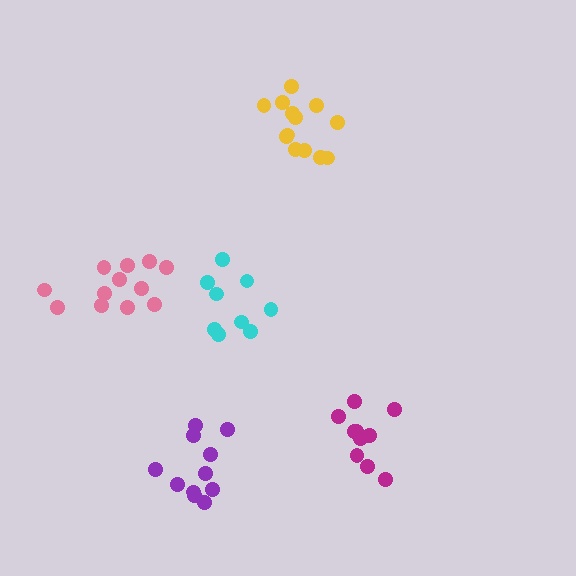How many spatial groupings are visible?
There are 5 spatial groupings.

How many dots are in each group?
Group 1: 10 dots, Group 2: 11 dots, Group 3: 9 dots, Group 4: 12 dots, Group 5: 13 dots (55 total).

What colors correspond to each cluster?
The clusters are colored: magenta, purple, cyan, pink, yellow.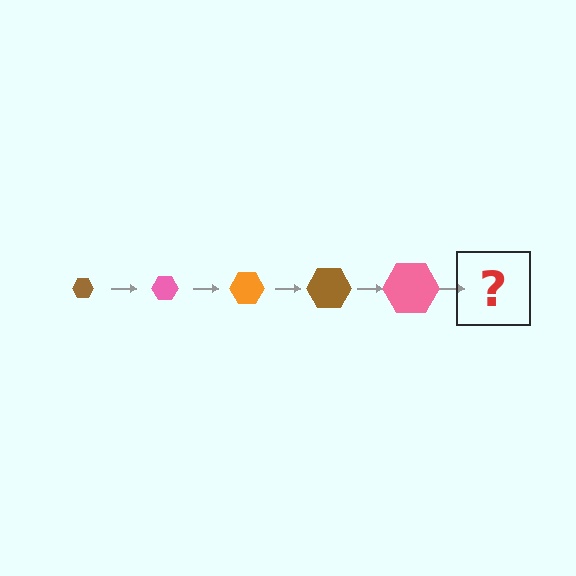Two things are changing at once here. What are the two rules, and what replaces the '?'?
The two rules are that the hexagon grows larger each step and the color cycles through brown, pink, and orange. The '?' should be an orange hexagon, larger than the previous one.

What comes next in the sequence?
The next element should be an orange hexagon, larger than the previous one.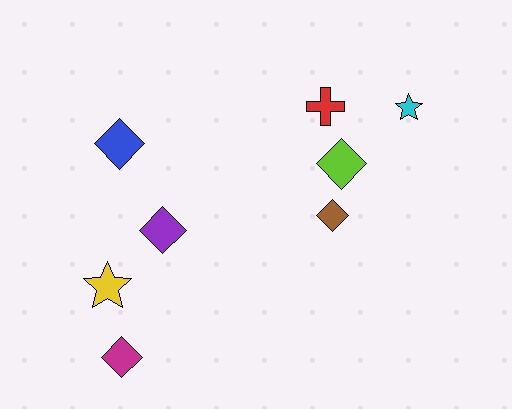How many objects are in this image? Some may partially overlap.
There are 8 objects.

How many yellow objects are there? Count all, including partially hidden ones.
There is 1 yellow object.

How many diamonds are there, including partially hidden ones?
There are 5 diamonds.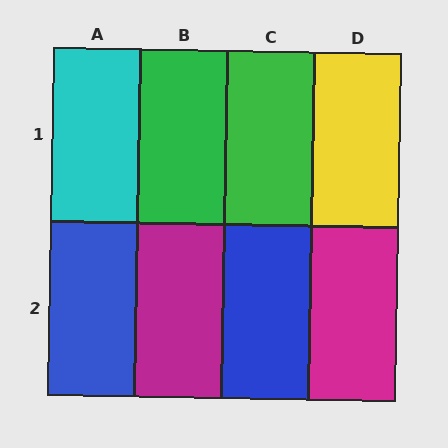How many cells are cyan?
1 cell is cyan.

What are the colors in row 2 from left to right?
Blue, magenta, blue, magenta.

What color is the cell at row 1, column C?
Green.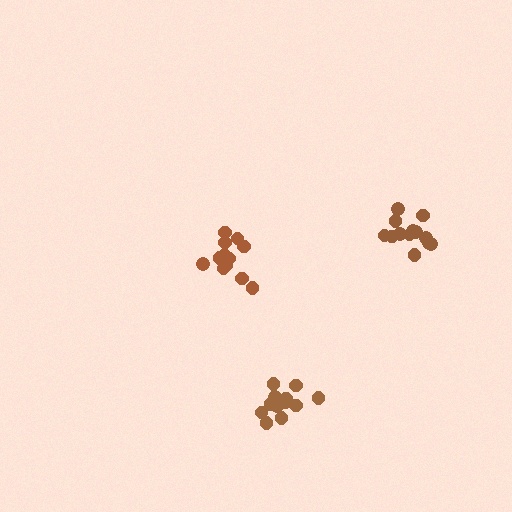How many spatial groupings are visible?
There are 3 spatial groupings.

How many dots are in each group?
Group 1: 13 dots, Group 2: 12 dots, Group 3: 13 dots (38 total).